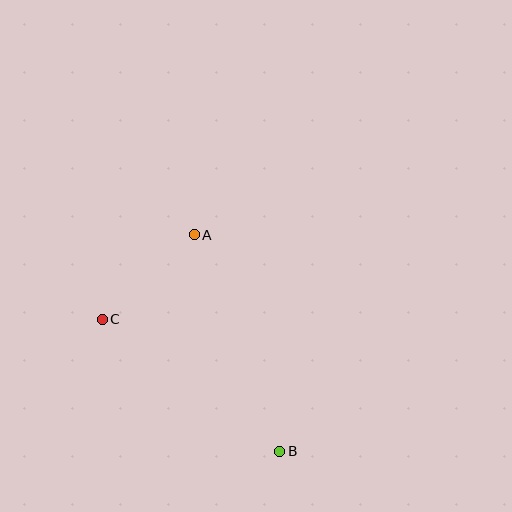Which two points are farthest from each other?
Points A and B are farthest from each other.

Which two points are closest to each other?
Points A and C are closest to each other.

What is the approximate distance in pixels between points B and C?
The distance between B and C is approximately 221 pixels.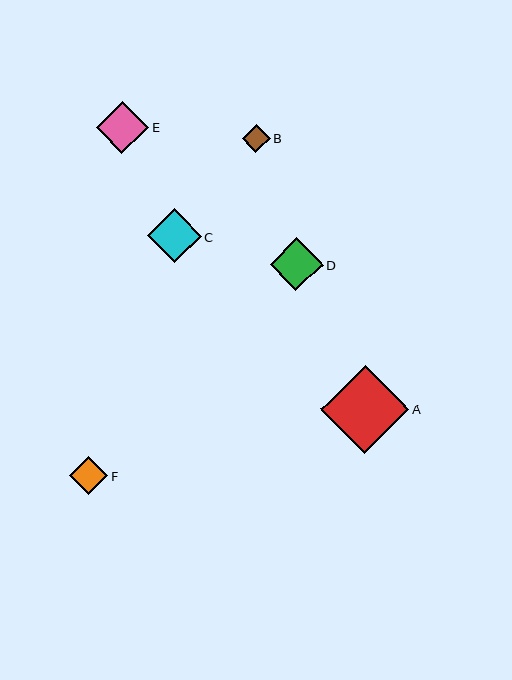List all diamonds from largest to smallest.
From largest to smallest: A, C, D, E, F, B.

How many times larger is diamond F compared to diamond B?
Diamond F is approximately 1.4 times the size of diamond B.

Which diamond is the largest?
Diamond A is the largest with a size of approximately 88 pixels.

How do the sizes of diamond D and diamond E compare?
Diamond D and diamond E are approximately the same size.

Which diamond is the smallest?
Diamond B is the smallest with a size of approximately 28 pixels.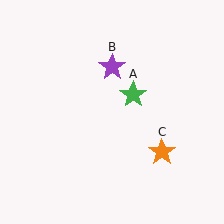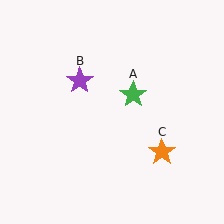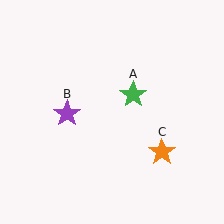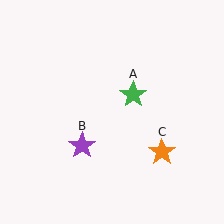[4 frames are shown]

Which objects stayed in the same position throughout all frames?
Green star (object A) and orange star (object C) remained stationary.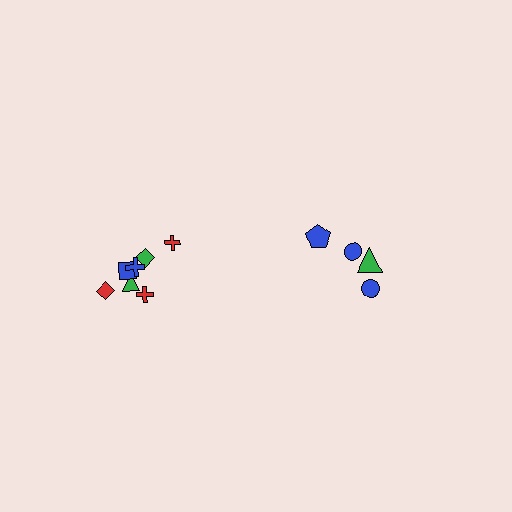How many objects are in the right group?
There are 4 objects.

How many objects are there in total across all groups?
There are 11 objects.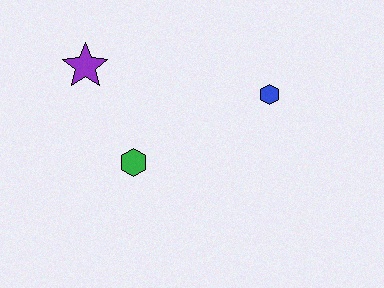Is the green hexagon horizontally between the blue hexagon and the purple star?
Yes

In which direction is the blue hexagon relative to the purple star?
The blue hexagon is to the right of the purple star.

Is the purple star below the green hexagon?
No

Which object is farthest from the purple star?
The blue hexagon is farthest from the purple star.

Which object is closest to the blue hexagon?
The green hexagon is closest to the blue hexagon.